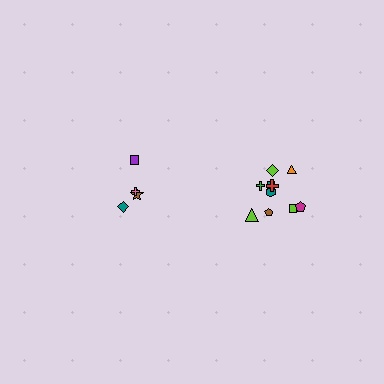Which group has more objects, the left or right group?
The right group.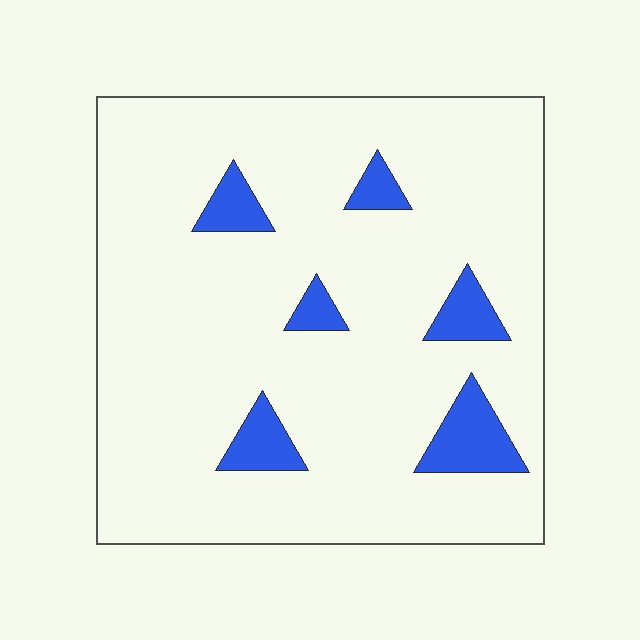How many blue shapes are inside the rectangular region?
6.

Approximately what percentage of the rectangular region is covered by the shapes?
Approximately 10%.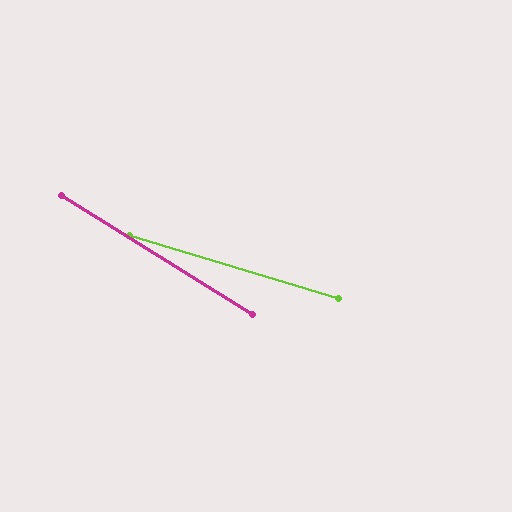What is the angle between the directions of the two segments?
Approximately 15 degrees.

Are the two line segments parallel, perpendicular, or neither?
Neither parallel nor perpendicular — they differ by about 15°.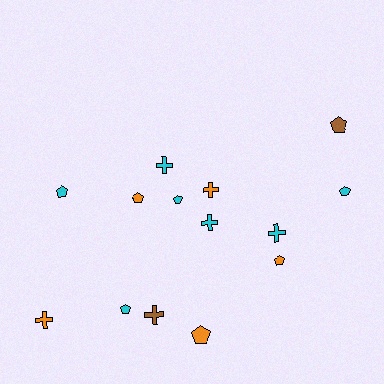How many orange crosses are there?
There are 2 orange crosses.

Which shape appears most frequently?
Pentagon, with 8 objects.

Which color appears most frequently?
Cyan, with 7 objects.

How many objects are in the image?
There are 14 objects.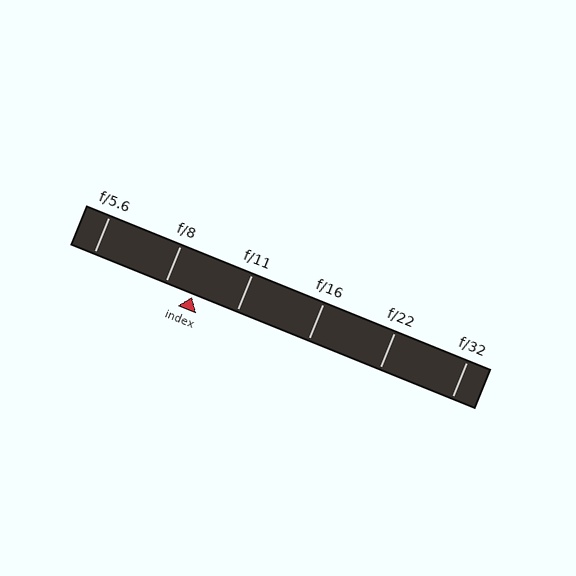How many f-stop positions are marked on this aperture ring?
There are 6 f-stop positions marked.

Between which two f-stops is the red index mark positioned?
The index mark is between f/8 and f/11.